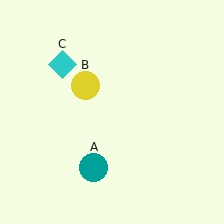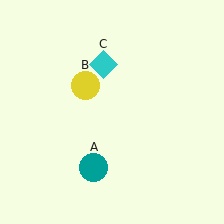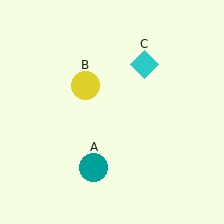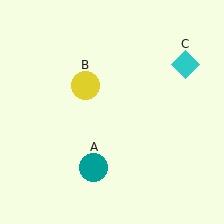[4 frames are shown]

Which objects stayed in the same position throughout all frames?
Teal circle (object A) and yellow circle (object B) remained stationary.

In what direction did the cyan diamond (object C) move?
The cyan diamond (object C) moved right.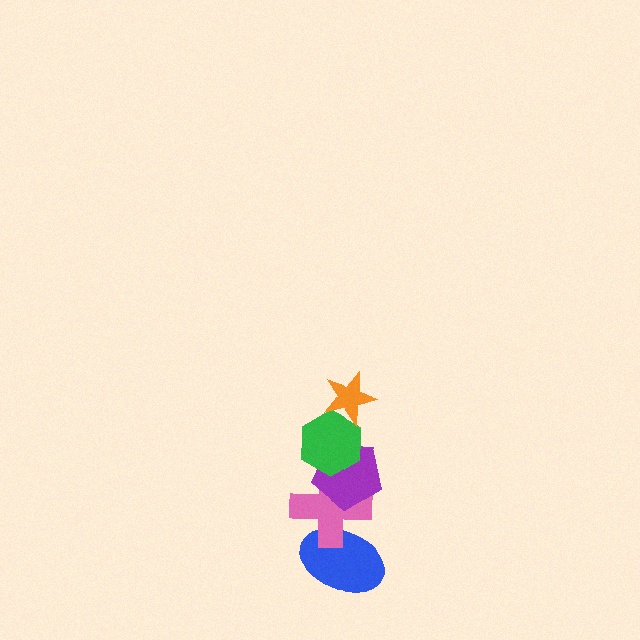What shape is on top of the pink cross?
The purple pentagon is on top of the pink cross.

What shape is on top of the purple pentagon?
The green hexagon is on top of the purple pentagon.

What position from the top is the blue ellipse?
The blue ellipse is 5th from the top.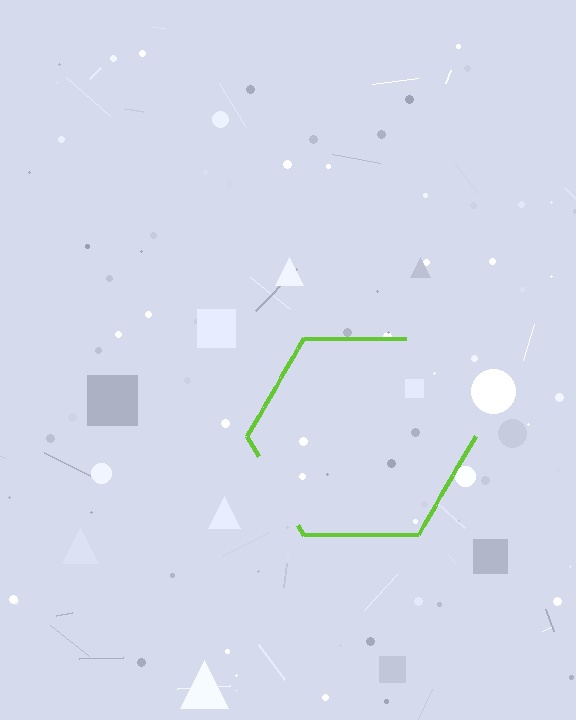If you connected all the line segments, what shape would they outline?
They would outline a hexagon.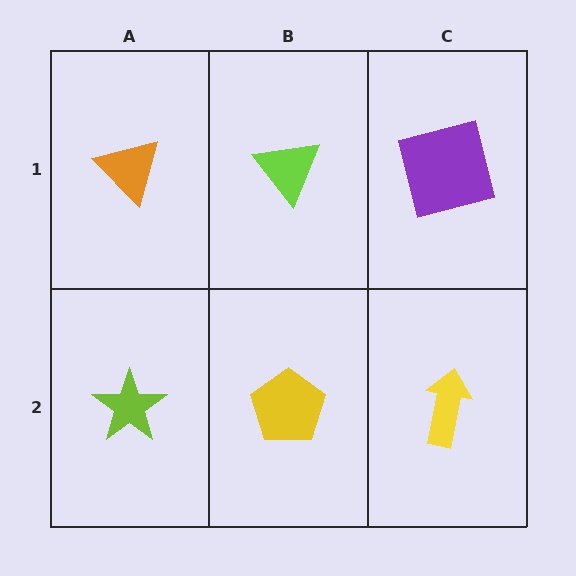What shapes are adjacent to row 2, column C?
A purple square (row 1, column C), a yellow pentagon (row 2, column B).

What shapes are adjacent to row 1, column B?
A yellow pentagon (row 2, column B), an orange triangle (row 1, column A), a purple square (row 1, column C).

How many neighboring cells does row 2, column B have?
3.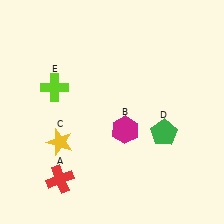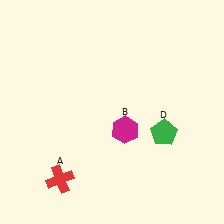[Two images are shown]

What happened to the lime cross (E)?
The lime cross (E) was removed in Image 2. It was in the top-left area of Image 1.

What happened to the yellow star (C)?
The yellow star (C) was removed in Image 2. It was in the bottom-left area of Image 1.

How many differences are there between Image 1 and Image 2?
There are 2 differences between the two images.